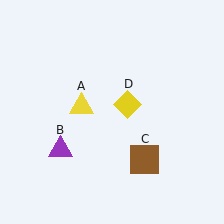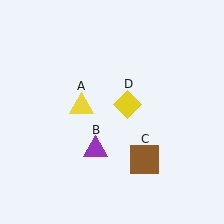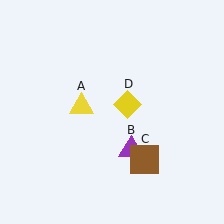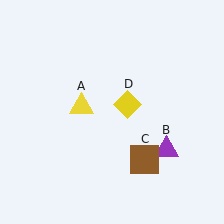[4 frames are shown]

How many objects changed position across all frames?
1 object changed position: purple triangle (object B).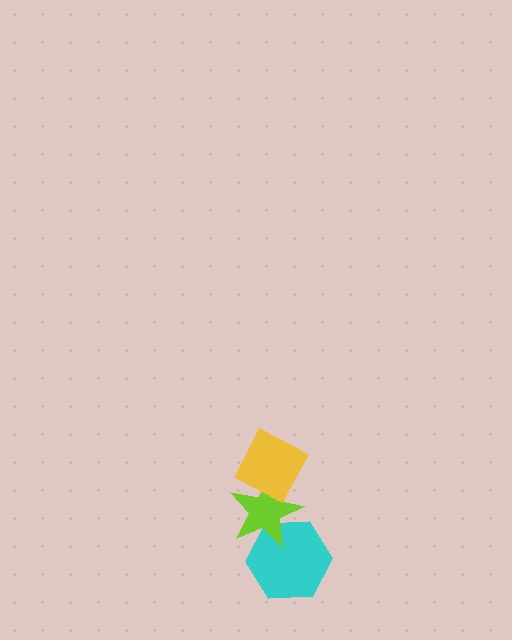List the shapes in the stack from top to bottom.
From top to bottom: the yellow diamond, the lime star, the cyan hexagon.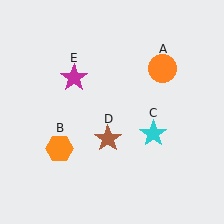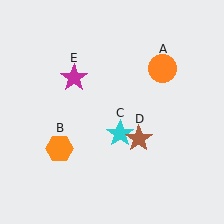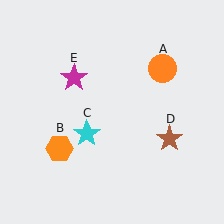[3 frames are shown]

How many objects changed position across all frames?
2 objects changed position: cyan star (object C), brown star (object D).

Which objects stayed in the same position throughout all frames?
Orange circle (object A) and orange hexagon (object B) and magenta star (object E) remained stationary.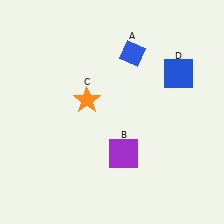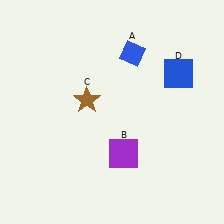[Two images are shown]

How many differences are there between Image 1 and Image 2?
There is 1 difference between the two images.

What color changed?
The star (C) changed from orange in Image 1 to brown in Image 2.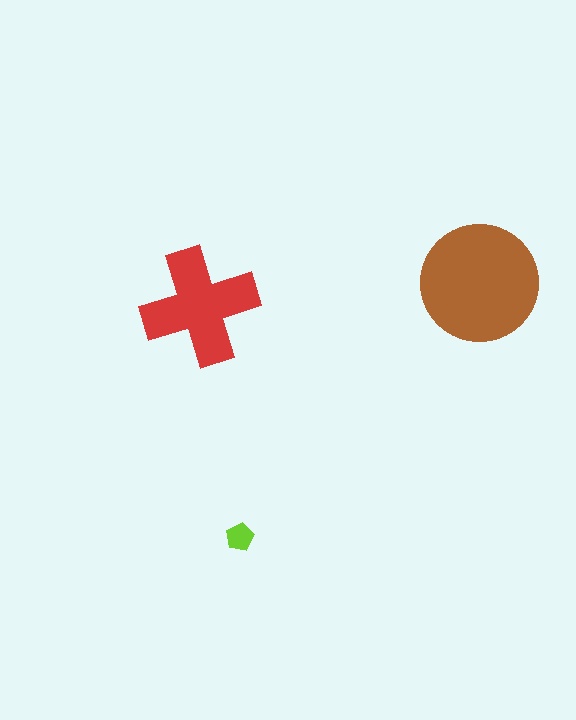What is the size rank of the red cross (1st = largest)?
2nd.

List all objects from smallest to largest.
The lime pentagon, the red cross, the brown circle.